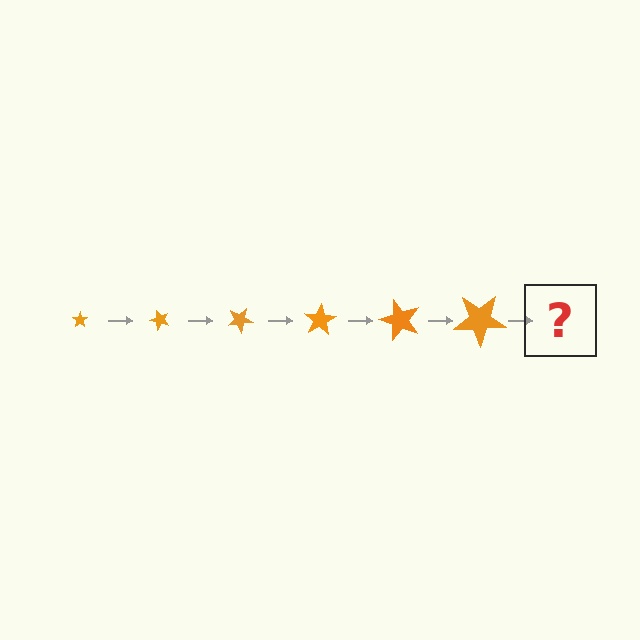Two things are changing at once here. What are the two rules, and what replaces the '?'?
The two rules are that the star grows larger each step and it rotates 50 degrees each step. The '?' should be a star, larger than the previous one and rotated 300 degrees from the start.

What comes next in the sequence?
The next element should be a star, larger than the previous one and rotated 300 degrees from the start.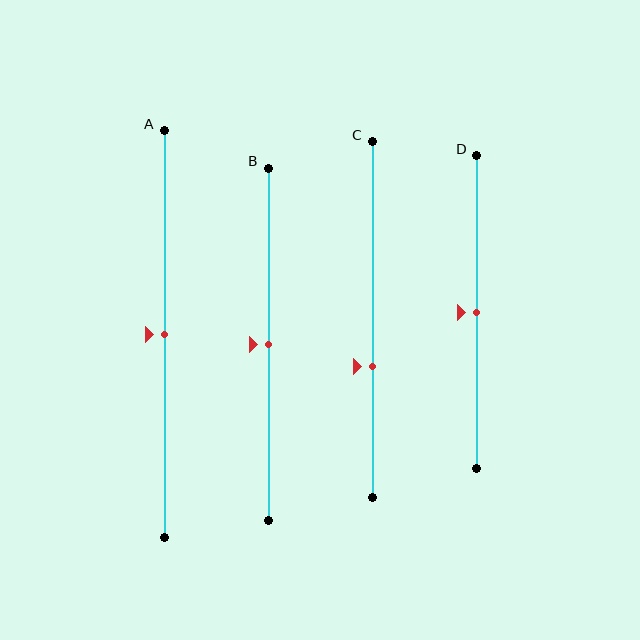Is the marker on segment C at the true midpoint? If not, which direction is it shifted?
No, the marker on segment C is shifted downward by about 13% of the segment length.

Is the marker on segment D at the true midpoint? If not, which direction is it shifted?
Yes, the marker on segment D is at the true midpoint.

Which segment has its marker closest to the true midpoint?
Segment A has its marker closest to the true midpoint.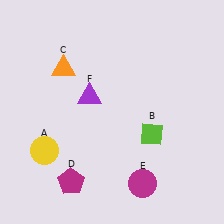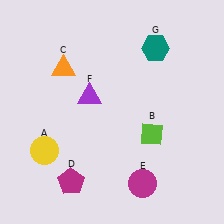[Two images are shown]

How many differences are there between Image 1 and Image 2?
There is 1 difference between the two images.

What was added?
A teal hexagon (G) was added in Image 2.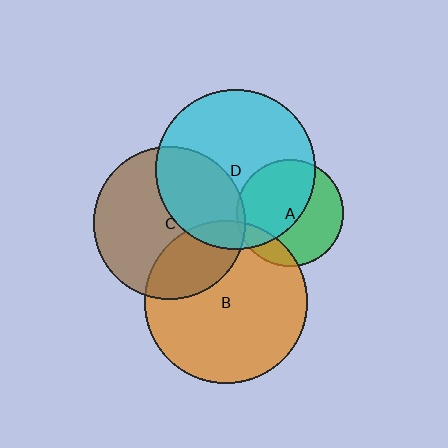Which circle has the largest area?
Circle B (orange).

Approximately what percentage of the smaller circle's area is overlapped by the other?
Approximately 5%.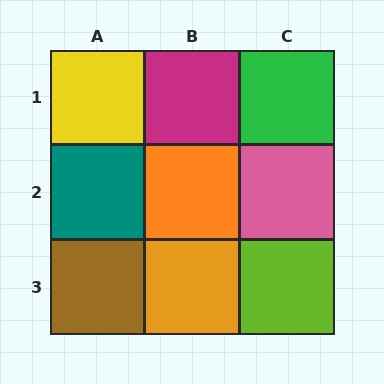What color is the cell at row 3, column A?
Brown.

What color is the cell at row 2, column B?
Orange.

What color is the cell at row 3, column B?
Orange.